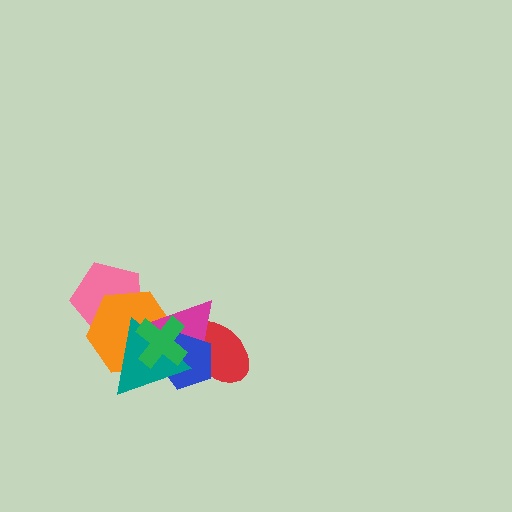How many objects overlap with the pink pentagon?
2 objects overlap with the pink pentagon.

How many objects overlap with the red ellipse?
3 objects overlap with the red ellipse.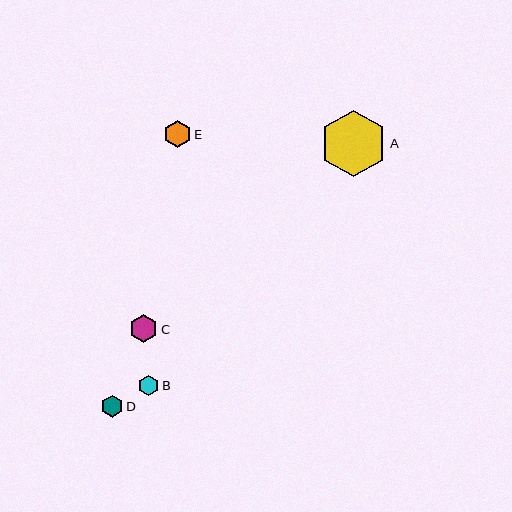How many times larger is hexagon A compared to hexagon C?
Hexagon A is approximately 2.4 times the size of hexagon C.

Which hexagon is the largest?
Hexagon A is the largest with a size of approximately 67 pixels.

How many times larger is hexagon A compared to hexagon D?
Hexagon A is approximately 3.0 times the size of hexagon D.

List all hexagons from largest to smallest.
From largest to smallest: A, C, E, D, B.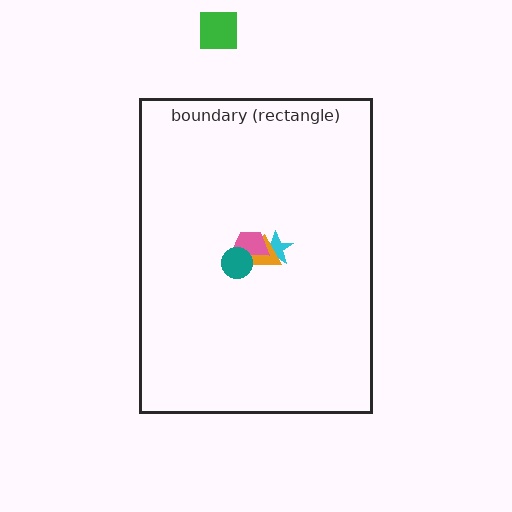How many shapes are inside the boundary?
4 inside, 1 outside.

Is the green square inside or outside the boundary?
Outside.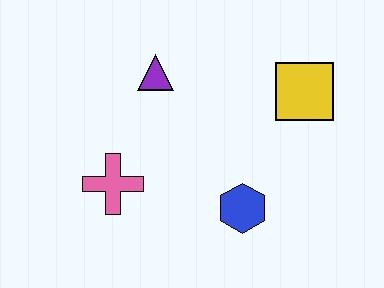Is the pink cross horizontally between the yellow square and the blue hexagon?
No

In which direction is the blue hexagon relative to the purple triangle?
The blue hexagon is below the purple triangle.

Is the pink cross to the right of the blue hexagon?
No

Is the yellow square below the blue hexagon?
No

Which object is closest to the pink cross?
The purple triangle is closest to the pink cross.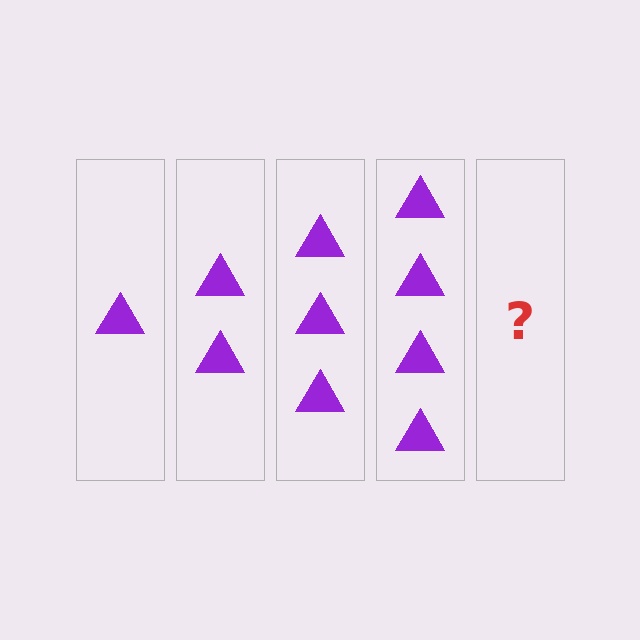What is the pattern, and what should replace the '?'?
The pattern is that each step adds one more triangle. The '?' should be 5 triangles.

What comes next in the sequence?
The next element should be 5 triangles.